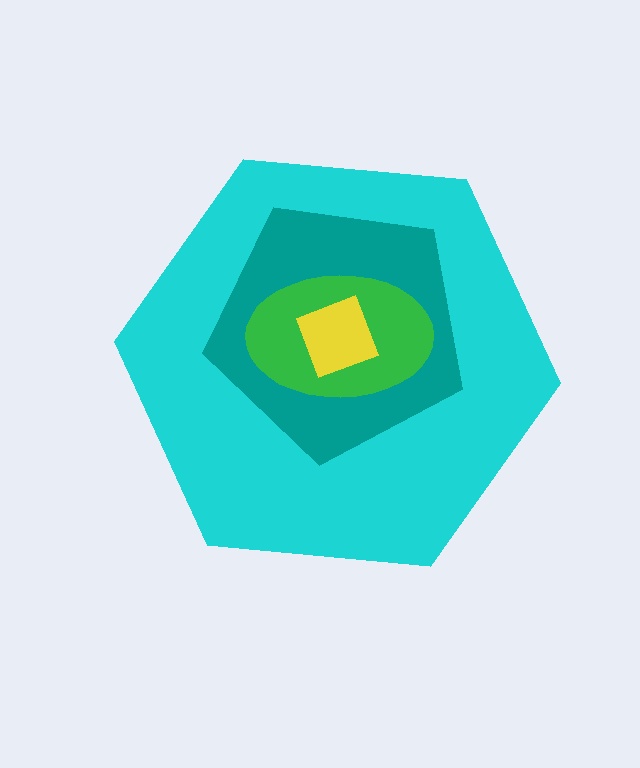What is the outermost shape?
The cyan hexagon.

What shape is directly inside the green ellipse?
The yellow square.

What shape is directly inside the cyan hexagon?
The teal pentagon.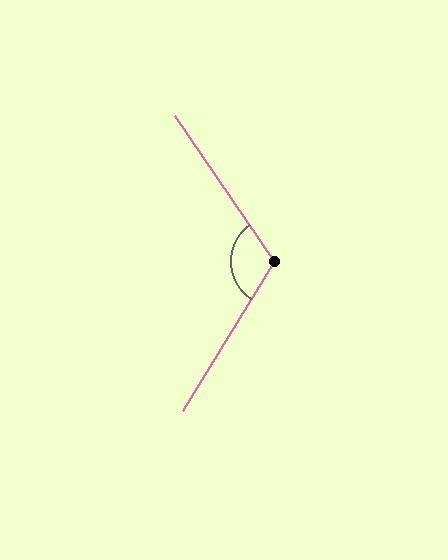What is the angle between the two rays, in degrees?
Approximately 114 degrees.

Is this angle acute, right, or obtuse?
It is obtuse.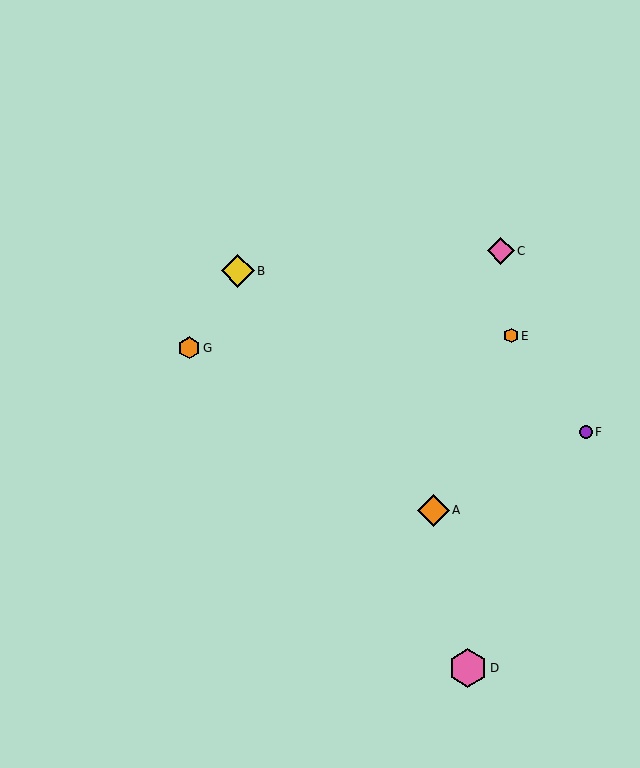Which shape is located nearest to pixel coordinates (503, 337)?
The orange hexagon (labeled E) at (511, 336) is nearest to that location.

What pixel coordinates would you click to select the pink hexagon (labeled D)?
Click at (468, 668) to select the pink hexagon D.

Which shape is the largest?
The pink hexagon (labeled D) is the largest.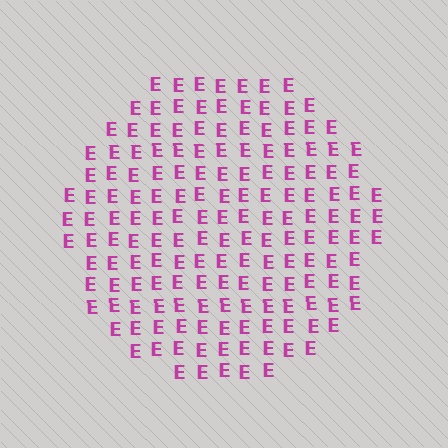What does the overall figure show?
The overall figure shows a circle.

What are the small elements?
The small elements are letter E's.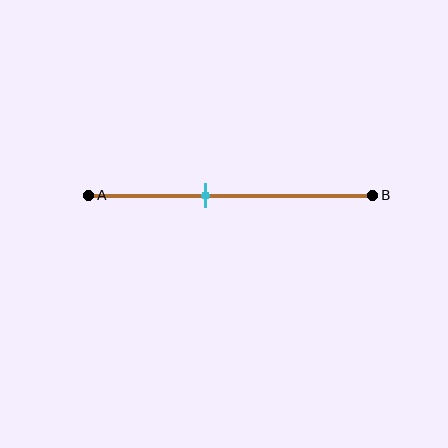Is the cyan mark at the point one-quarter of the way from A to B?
No, the mark is at about 40% from A, not at the 25% one-quarter point.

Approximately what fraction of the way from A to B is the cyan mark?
The cyan mark is approximately 40% of the way from A to B.